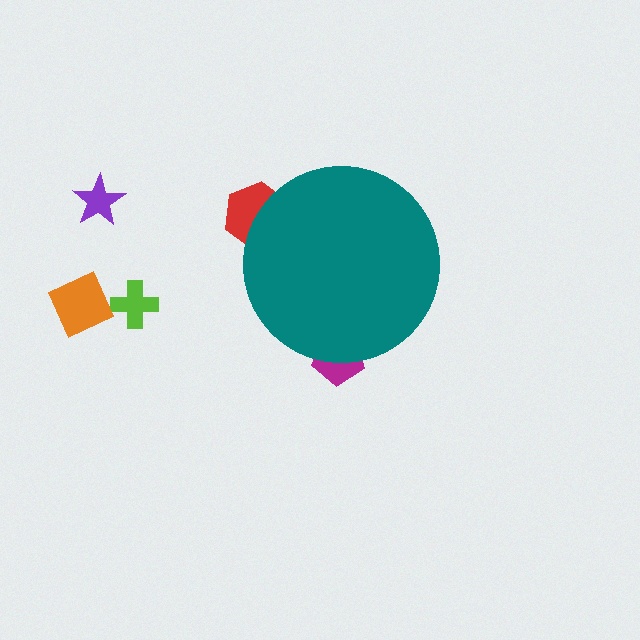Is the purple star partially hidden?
No, the purple star is fully visible.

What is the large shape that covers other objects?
A teal circle.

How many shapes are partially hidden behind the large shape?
2 shapes are partially hidden.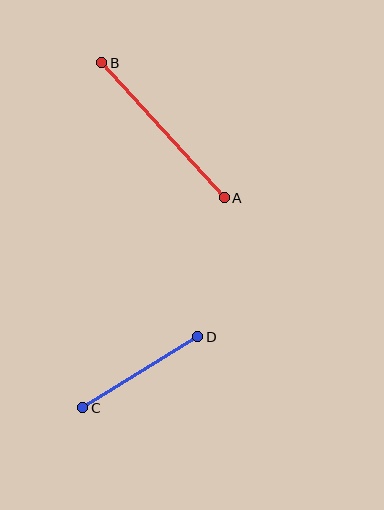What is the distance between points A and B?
The distance is approximately 182 pixels.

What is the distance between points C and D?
The distance is approximately 135 pixels.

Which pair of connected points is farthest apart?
Points A and B are farthest apart.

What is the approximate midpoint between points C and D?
The midpoint is at approximately (140, 372) pixels.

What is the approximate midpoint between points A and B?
The midpoint is at approximately (163, 130) pixels.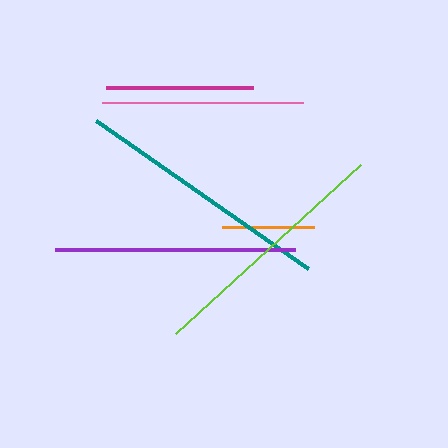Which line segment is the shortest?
The orange line is the shortest at approximately 92 pixels.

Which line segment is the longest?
The teal line is the longest at approximately 257 pixels.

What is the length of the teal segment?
The teal segment is approximately 257 pixels long.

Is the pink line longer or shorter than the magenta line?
The pink line is longer than the magenta line.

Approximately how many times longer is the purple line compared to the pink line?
The purple line is approximately 1.2 times the length of the pink line.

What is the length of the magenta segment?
The magenta segment is approximately 147 pixels long.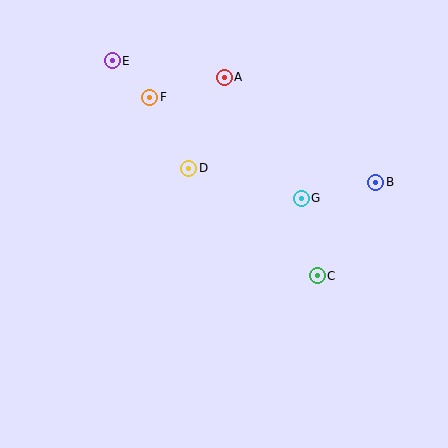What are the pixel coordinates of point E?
Point E is at (112, 61).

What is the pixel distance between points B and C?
The distance between B and C is 110 pixels.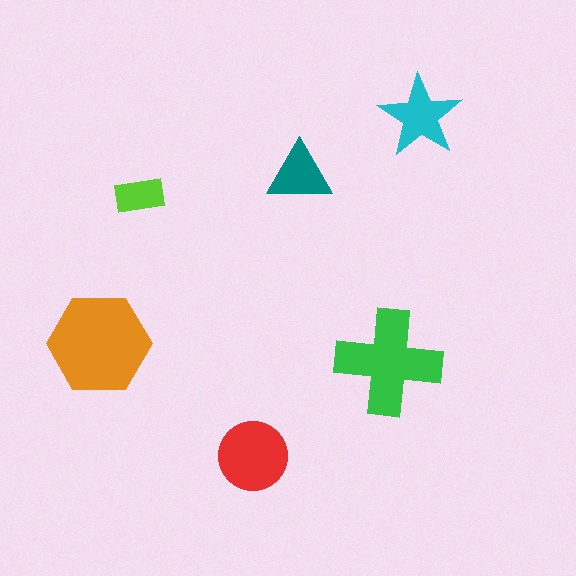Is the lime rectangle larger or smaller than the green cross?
Smaller.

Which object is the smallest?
The lime rectangle.